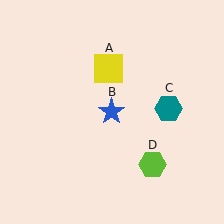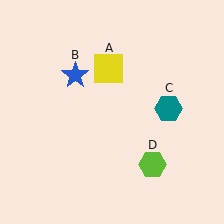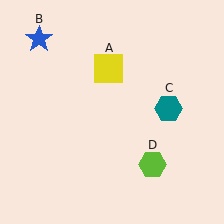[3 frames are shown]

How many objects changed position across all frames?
1 object changed position: blue star (object B).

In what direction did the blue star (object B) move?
The blue star (object B) moved up and to the left.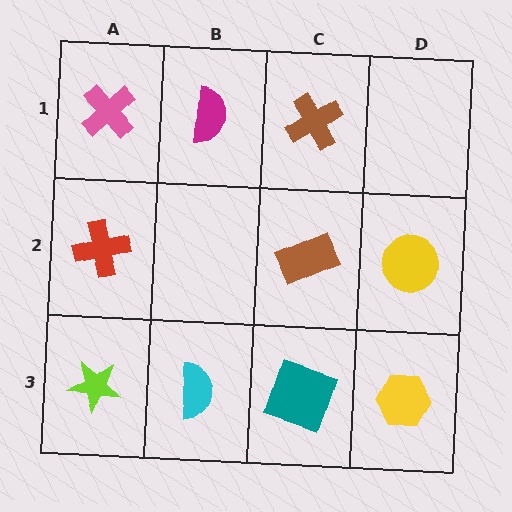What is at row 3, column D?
A yellow hexagon.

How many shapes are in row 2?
3 shapes.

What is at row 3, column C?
A teal square.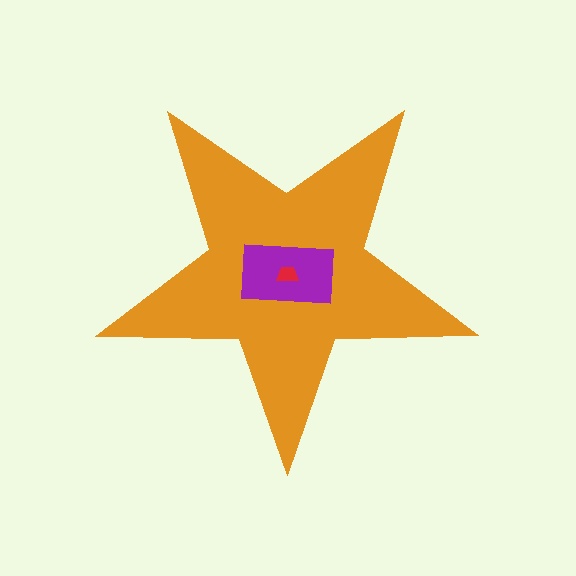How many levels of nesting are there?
3.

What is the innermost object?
The red trapezoid.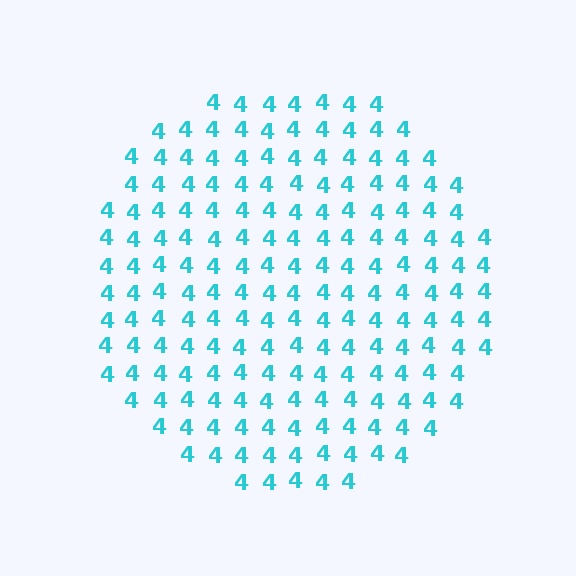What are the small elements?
The small elements are digit 4's.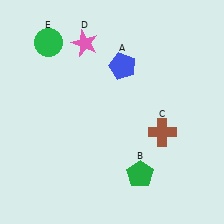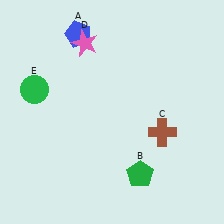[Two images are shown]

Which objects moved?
The objects that moved are: the blue pentagon (A), the green circle (E).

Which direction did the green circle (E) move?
The green circle (E) moved down.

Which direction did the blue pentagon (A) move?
The blue pentagon (A) moved left.